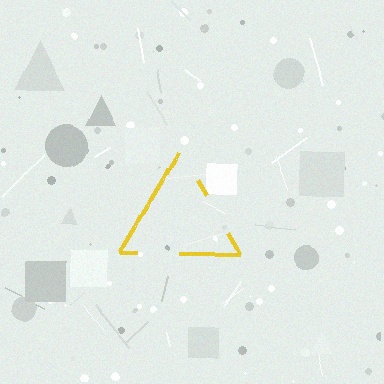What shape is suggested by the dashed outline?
The dashed outline suggests a triangle.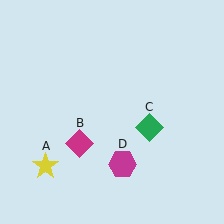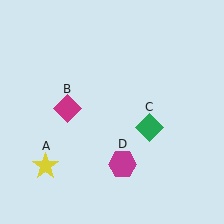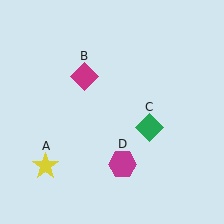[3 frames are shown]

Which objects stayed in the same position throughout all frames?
Yellow star (object A) and green diamond (object C) and magenta hexagon (object D) remained stationary.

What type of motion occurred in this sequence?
The magenta diamond (object B) rotated clockwise around the center of the scene.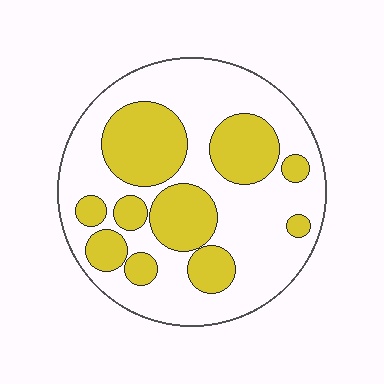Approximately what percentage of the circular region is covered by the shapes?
Approximately 35%.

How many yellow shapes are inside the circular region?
10.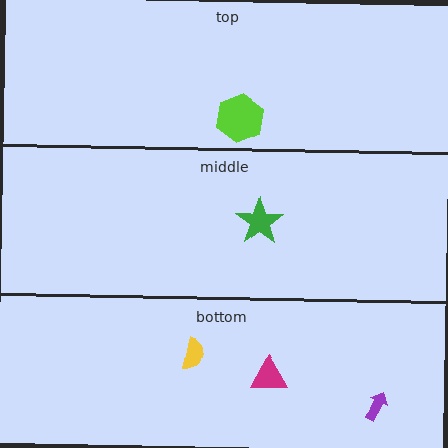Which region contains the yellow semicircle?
The bottom region.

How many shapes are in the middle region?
1.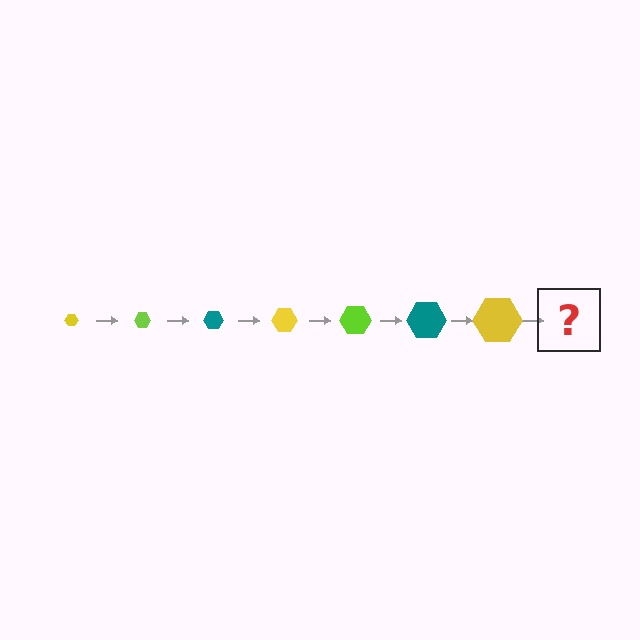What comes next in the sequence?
The next element should be a lime hexagon, larger than the previous one.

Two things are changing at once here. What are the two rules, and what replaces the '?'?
The two rules are that the hexagon grows larger each step and the color cycles through yellow, lime, and teal. The '?' should be a lime hexagon, larger than the previous one.